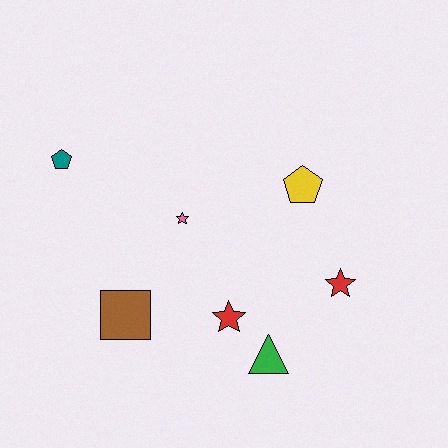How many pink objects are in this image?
There is 1 pink object.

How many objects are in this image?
There are 7 objects.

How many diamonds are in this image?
There are no diamonds.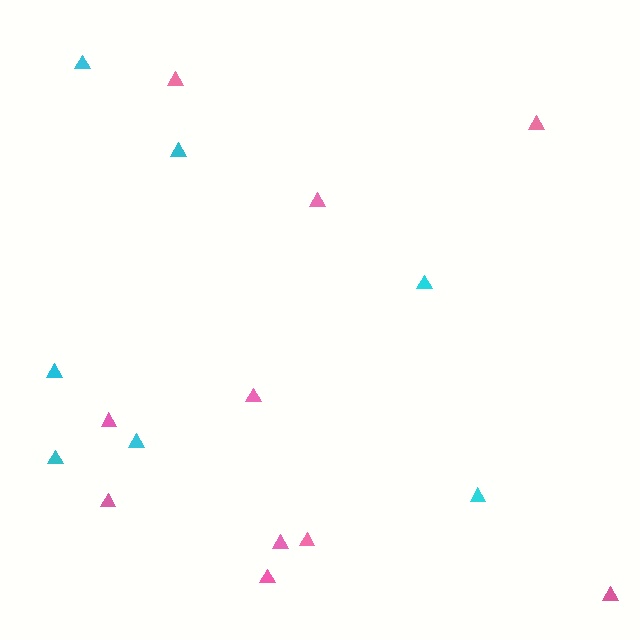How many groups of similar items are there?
There are 2 groups: one group of pink triangles (10) and one group of cyan triangles (7).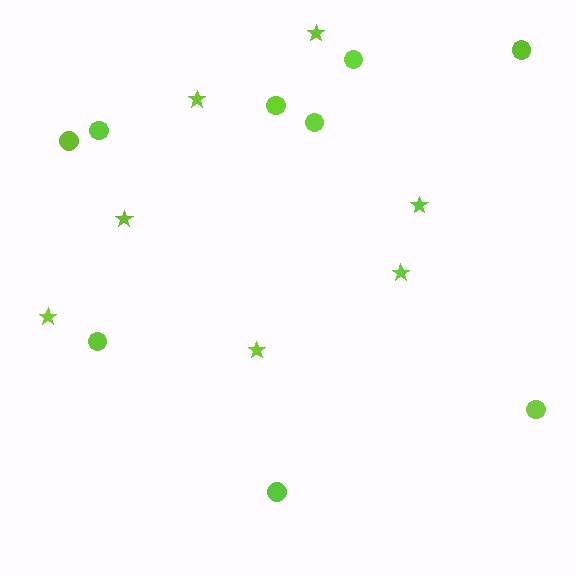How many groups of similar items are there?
There are 2 groups: one group of circles (9) and one group of stars (7).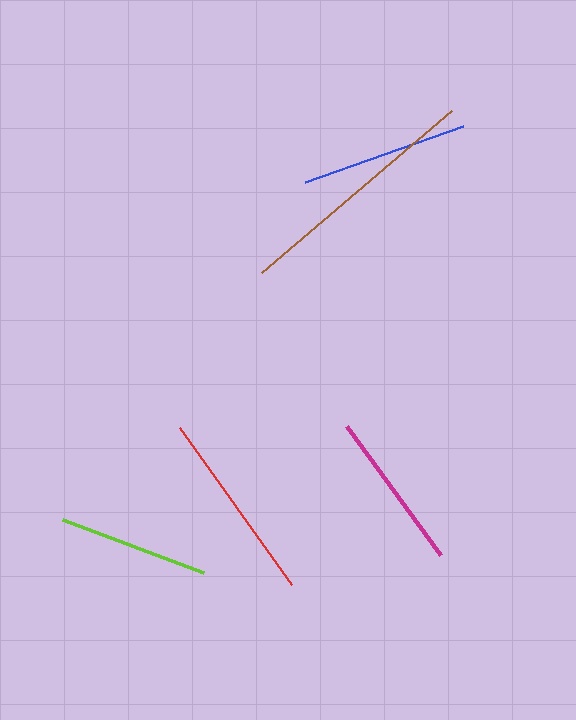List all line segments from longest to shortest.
From longest to shortest: brown, red, blue, magenta, lime.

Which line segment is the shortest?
The lime line is the shortest at approximately 150 pixels.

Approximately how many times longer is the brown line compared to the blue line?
The brown line is approximately 1.5 times the length of the blue line.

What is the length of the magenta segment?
The magenta segment is approximately 159 pixels long.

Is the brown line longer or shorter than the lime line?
The brown line is longer than the lime line.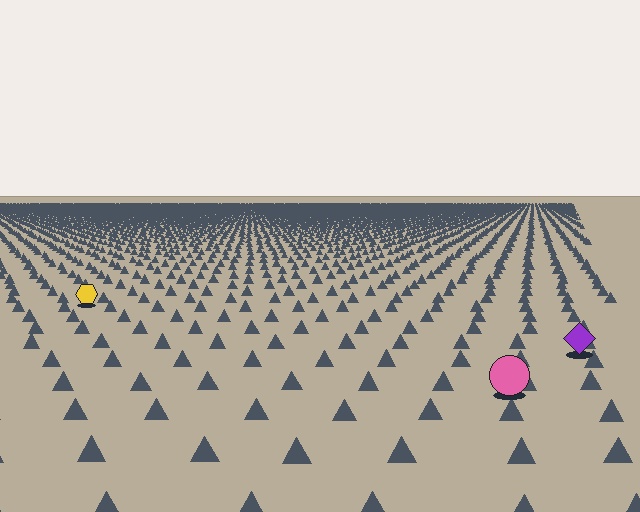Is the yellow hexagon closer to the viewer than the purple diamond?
No. The purple diamond is closer — you can tell from the texture gradient: the ground texture is coarser near it.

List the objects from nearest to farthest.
From nearest to farthest: the pink circle, the purple diamond, the yellow hexagon.